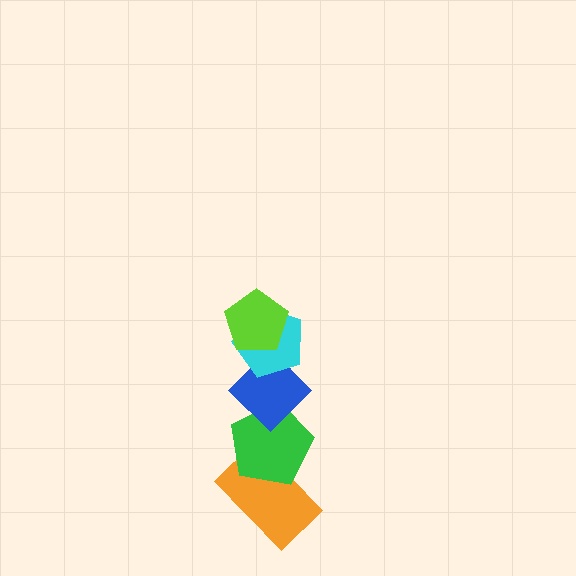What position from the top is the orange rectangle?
The orange rectangle is 5th from the top.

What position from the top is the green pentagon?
The green pentagon is 4th from the top.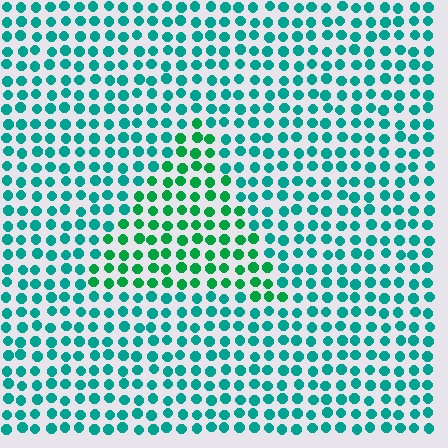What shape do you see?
I see a triangle.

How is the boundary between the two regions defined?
The boundary is defined purely by a slight shift in hue (about 30 degrees). Spacing, size, and orientation are identical on both sides.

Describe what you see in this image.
The image is filled with small teal elements in a uniform arrangement. A triangle-shaped region is visible where the elements are tinted to a slightly different hue, forming a subtle color boundary.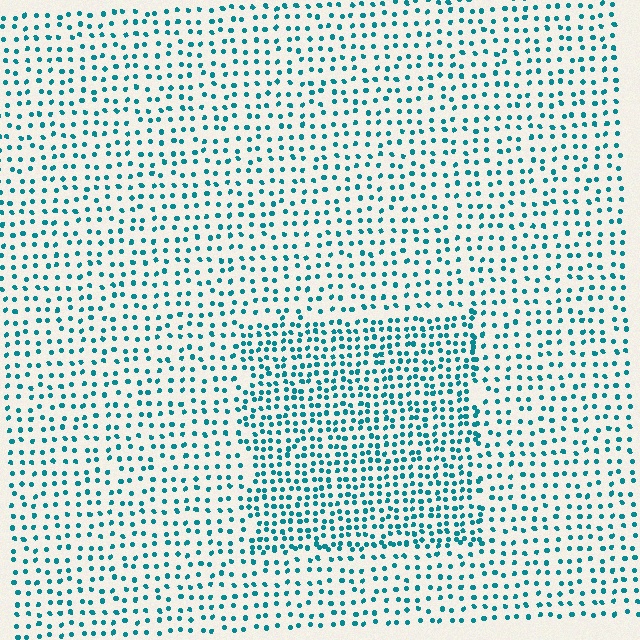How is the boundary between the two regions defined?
The boundary is defined by a change in element density (approximately 1.8x ratio). All elements are the same color, size, and shape.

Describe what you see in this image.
The image contains small teal elements arranged at two different densities. A rectangle-shaped region is visible where the elements are more densely packed than the surrounding area.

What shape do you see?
I see a rectangle.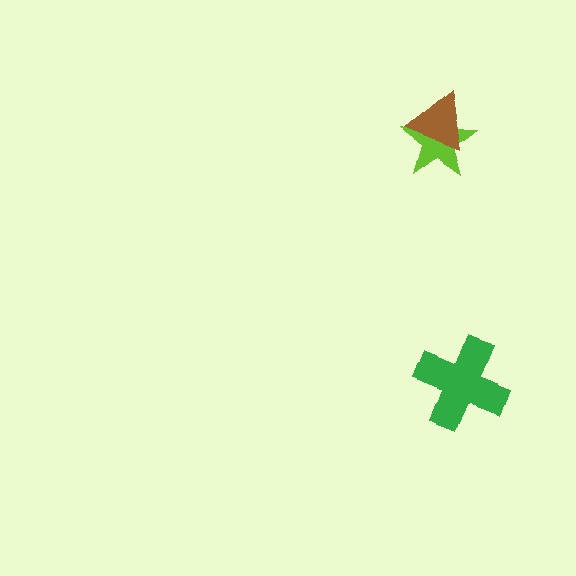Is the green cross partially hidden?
No, no other shape covers it.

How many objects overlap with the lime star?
1 object overlaps with the lime star.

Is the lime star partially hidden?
Yes, it is partially covered by another shape.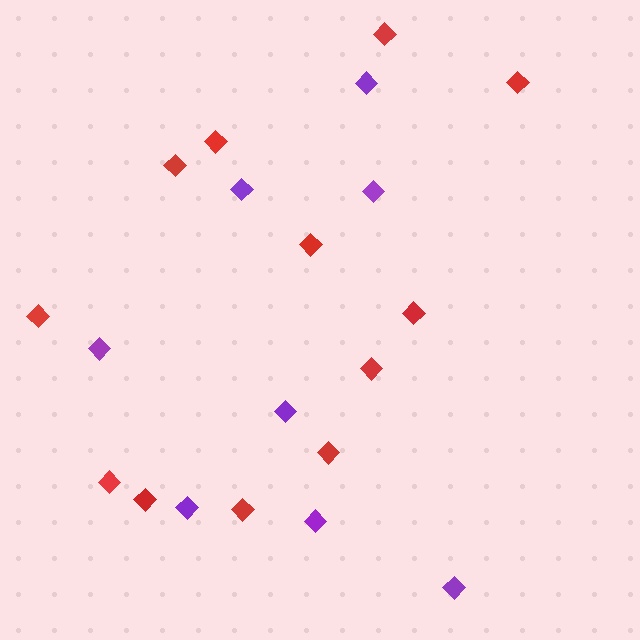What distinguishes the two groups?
There are 2 groups: one group of purple diamonds (8) and one group of red diamonds (12).